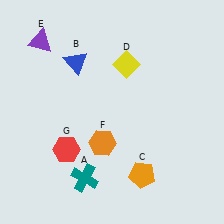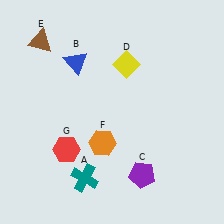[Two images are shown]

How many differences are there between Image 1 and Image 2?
There are 2 differences between the two images.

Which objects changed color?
C changed from orange to purple. E changed from purple to brown.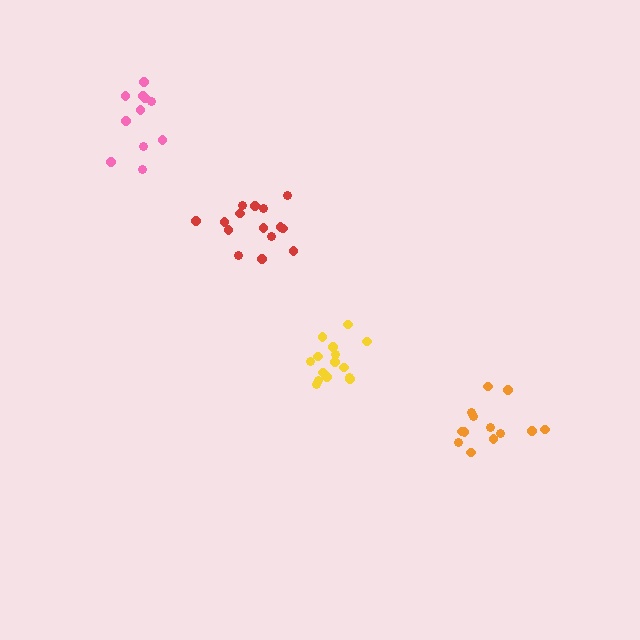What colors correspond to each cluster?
The clusters are colored: orange, red, pink, yellow.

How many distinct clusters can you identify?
There are 4 distinct clusters.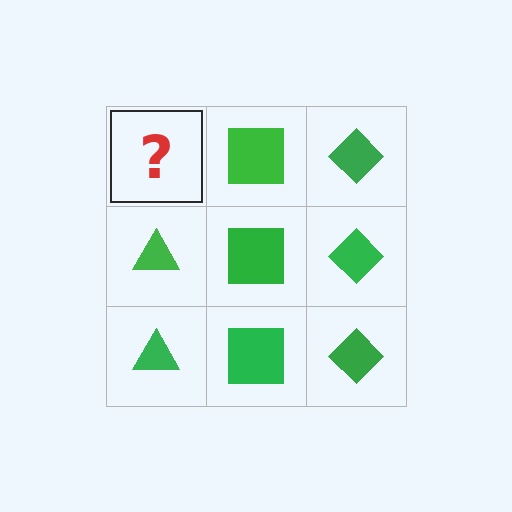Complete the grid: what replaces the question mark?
The question mark should be replaced with a green triangle.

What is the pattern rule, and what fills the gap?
The rule is that each column has a consistent shape. The gap should be filled with a green triangle.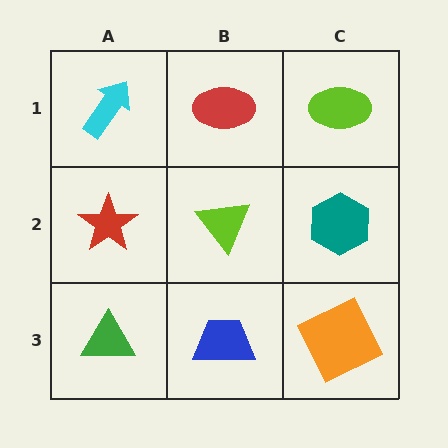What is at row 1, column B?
A red ellipse.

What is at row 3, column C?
An orange square.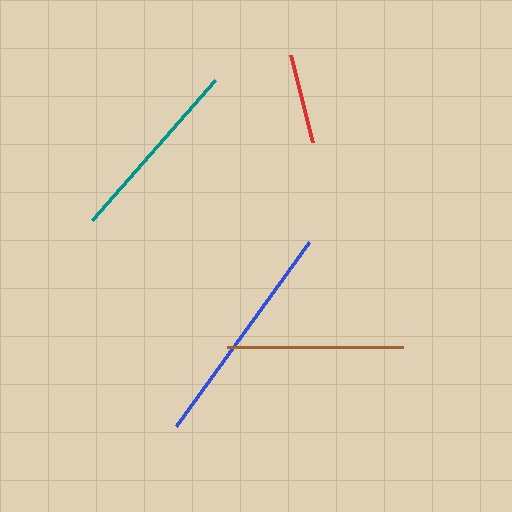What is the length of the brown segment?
The brown segment is approximately 176 pixels long.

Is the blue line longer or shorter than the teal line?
The blue line is longer than the teal line.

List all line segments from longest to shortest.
From longest to shortest: blue, teal, brown, red.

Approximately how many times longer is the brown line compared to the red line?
The brown line is approximately 1.9 times the length of the red line.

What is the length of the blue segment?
The blue segment is approximately 227 pixels long.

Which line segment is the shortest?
The red line is the shortest at approximately 91 pixels.